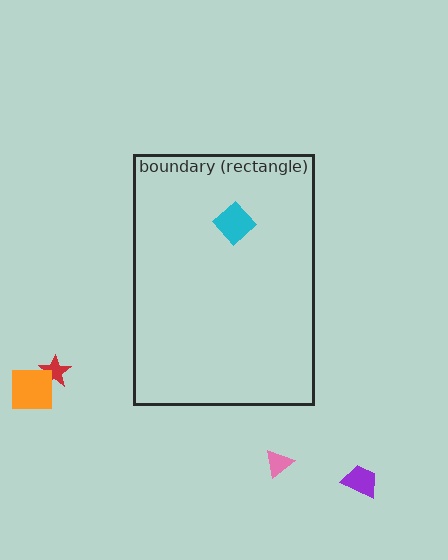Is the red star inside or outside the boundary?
Outside.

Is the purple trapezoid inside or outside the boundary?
Outside.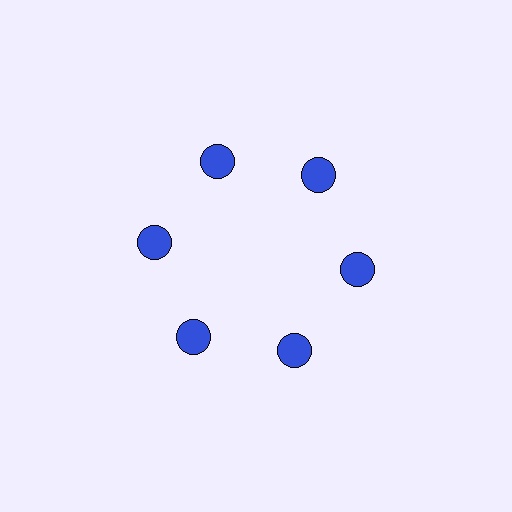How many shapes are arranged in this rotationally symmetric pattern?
There are 6 shapes, arranged in 6 groups of 1.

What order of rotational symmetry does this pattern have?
This pattern has 6-fold rotational symmetry.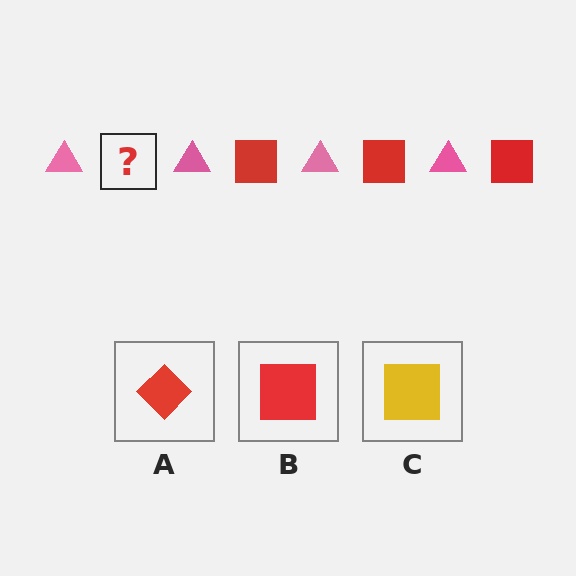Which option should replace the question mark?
Option B.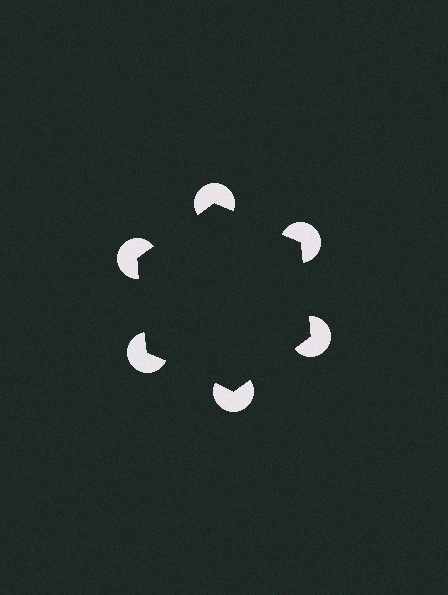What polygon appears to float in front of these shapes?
An illusory hexagon — its edges are inferred from the aligned wedge cuts in the pac-man discs, not physically drawn.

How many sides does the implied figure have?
6 sides.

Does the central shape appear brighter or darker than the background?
It typically appears slightly darker than the background, even though no actual brightness change is drawn.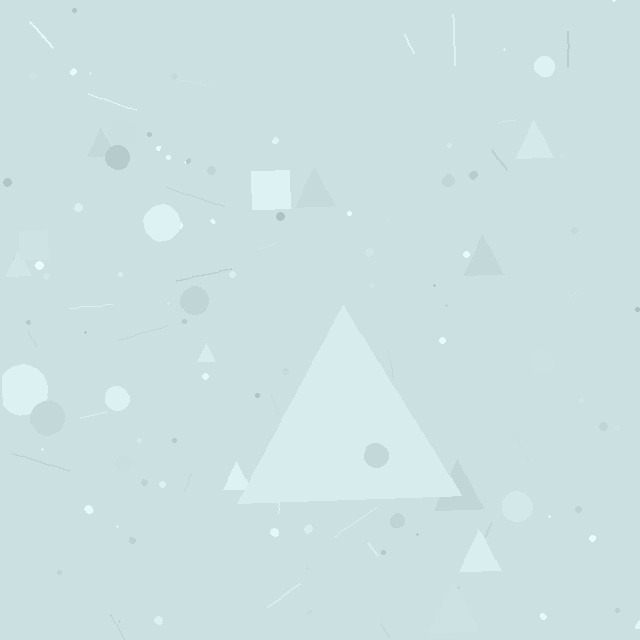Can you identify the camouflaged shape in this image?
The camouflaged shape is a triangle.